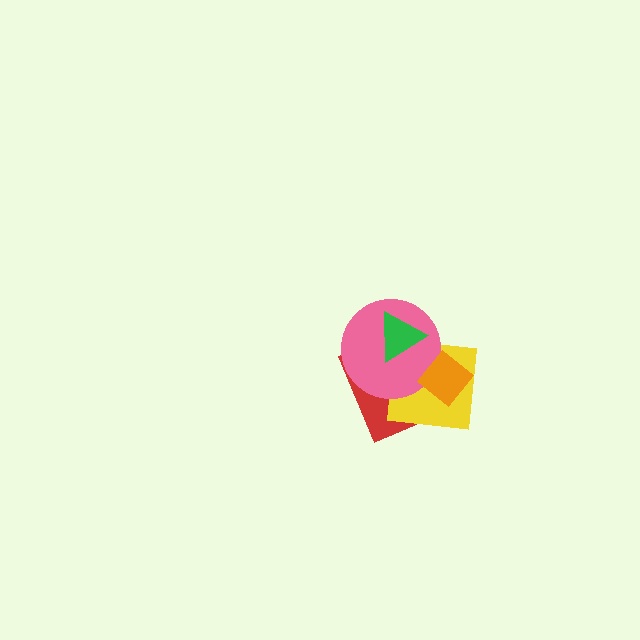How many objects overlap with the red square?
4 objects overlap with the red square.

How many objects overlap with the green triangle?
3 objects overlap with the green triangle.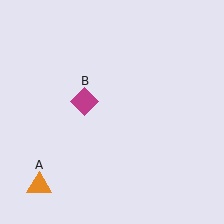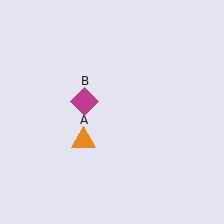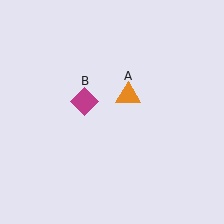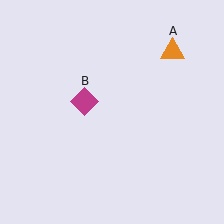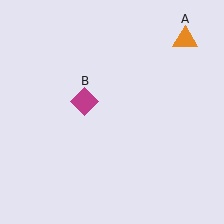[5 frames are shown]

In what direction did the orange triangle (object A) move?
The orange triangle (object A) moved up and to the right.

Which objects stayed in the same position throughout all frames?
Magenta diamond (object B) remained stationary.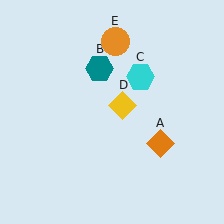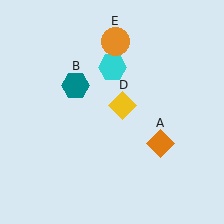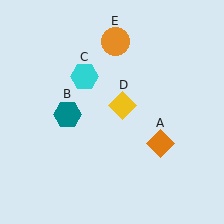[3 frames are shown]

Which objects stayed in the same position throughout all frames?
Orange diamond (object A) and yellow diamond (object D) and orange circle (object E) remained stationary.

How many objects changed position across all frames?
2 objects changed position: teal hexagon (object B), cyan hexagon (object C).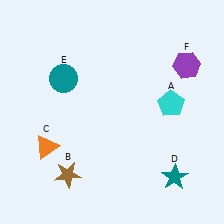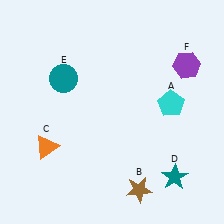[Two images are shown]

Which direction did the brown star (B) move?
The brown star (B) moved right.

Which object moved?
The brown star (B) moved right.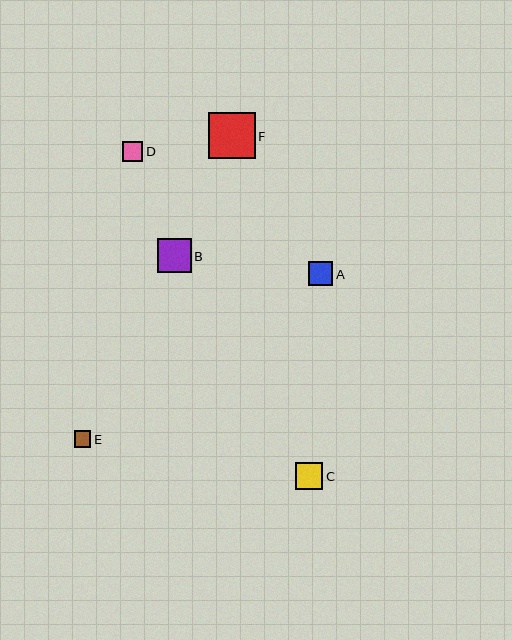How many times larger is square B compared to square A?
Square B is approximately 1.4 times the size of square A.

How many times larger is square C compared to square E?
Square C is approximately 1.6 times the size of square E.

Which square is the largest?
Square F is the largest with a size of approximately 47 pixels.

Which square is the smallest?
Square E is the smallest with a size of approximately 17 pixels.